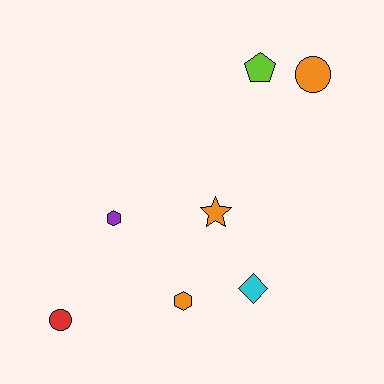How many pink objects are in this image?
There are no pink objects.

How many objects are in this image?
There are 7 objects.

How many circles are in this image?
There are 2 circles.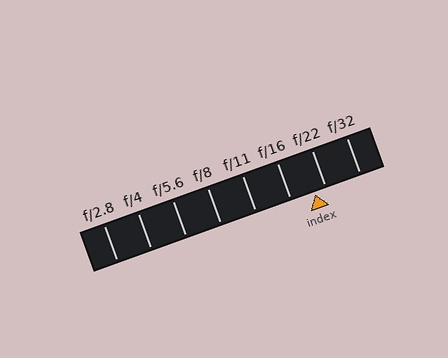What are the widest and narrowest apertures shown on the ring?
The widest aperture shown is f/2.8 and the narrowest is f/32.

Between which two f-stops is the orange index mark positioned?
The index mark is between f/16 and f/22.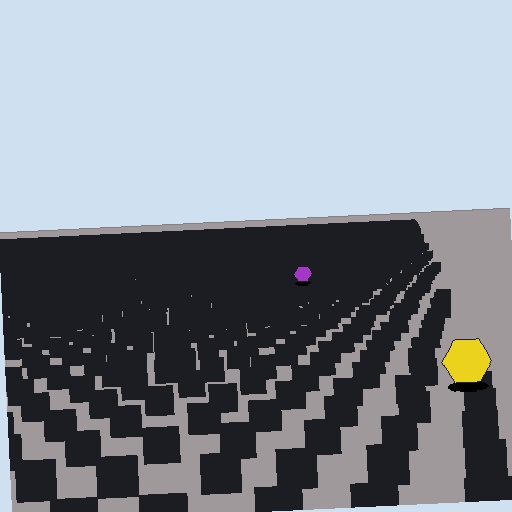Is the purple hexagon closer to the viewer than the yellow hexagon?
No. The yellow hexagon is closer — you can tell from the texture gradient: the ground texture is coarser near it.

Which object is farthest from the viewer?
The purple hexagon is farthest from the viewer. It appears smaller and the ground texture around it is denser.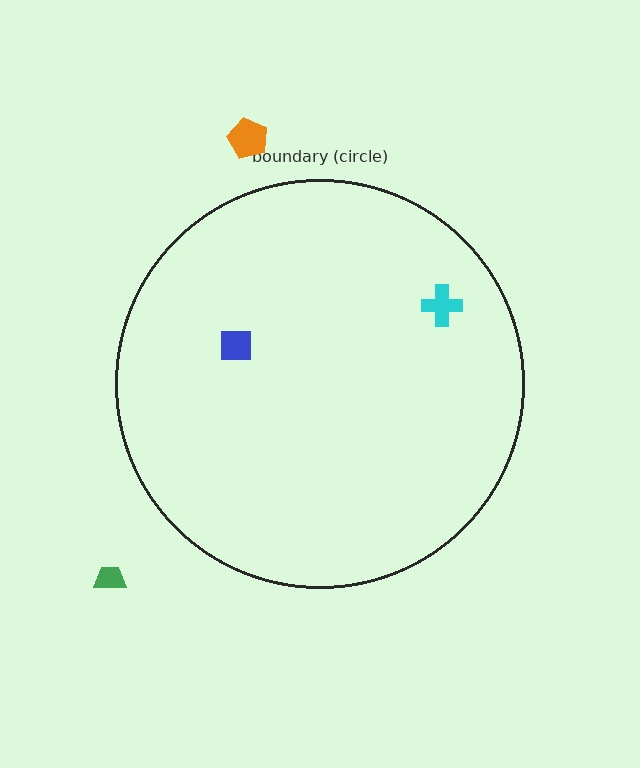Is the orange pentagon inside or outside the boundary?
Outside.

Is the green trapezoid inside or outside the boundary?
Outside.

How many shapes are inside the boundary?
2 inside, 2 outside.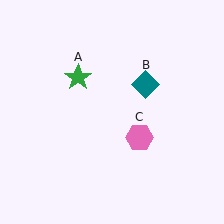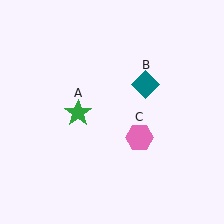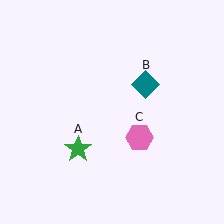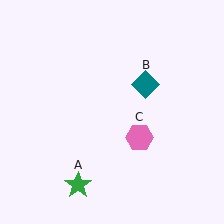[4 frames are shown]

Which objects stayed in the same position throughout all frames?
Teal diamond (object B) and pink hexagon (object C) remained stationary.